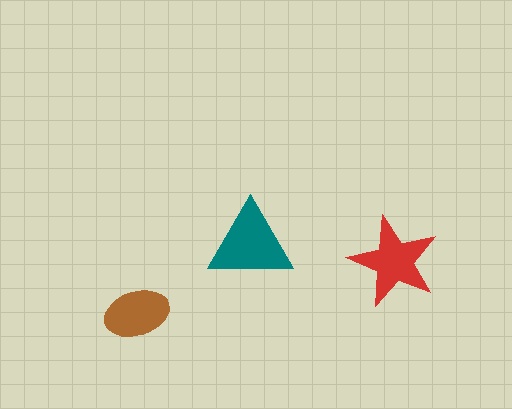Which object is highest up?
The teal triangle is topmost.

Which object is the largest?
The teal triangle.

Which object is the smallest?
The brown ellipse.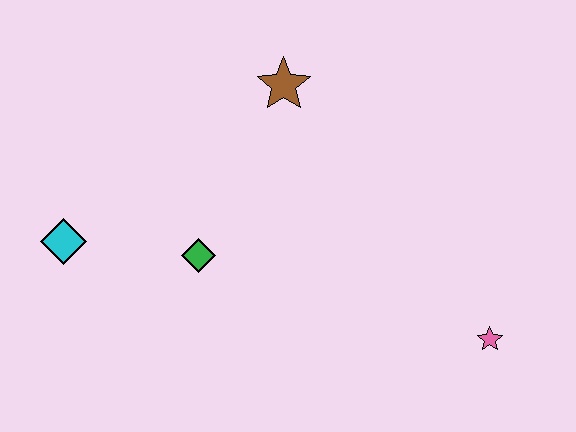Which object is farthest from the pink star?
The cyan diamond is farthest from the pink star.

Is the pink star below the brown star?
Yes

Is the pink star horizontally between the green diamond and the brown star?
No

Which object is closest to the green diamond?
The cyan diamond is closest to the green diamond.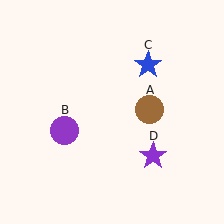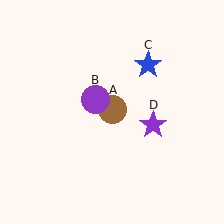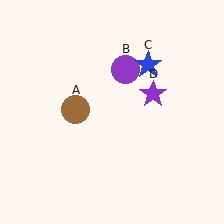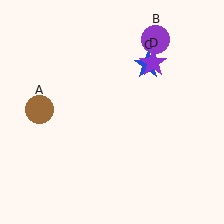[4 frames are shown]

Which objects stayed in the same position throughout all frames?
Blue star (object C) remained stationary.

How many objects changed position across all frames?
3 objects changed position: brown circle (object A), purple circle (object B), purple star (object D).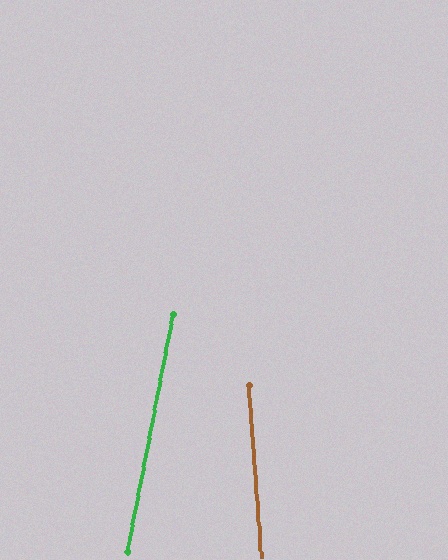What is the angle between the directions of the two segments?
Approximately 15 degrees.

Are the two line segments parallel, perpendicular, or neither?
Neither parallel nor perpendicular — they differ by about 15°.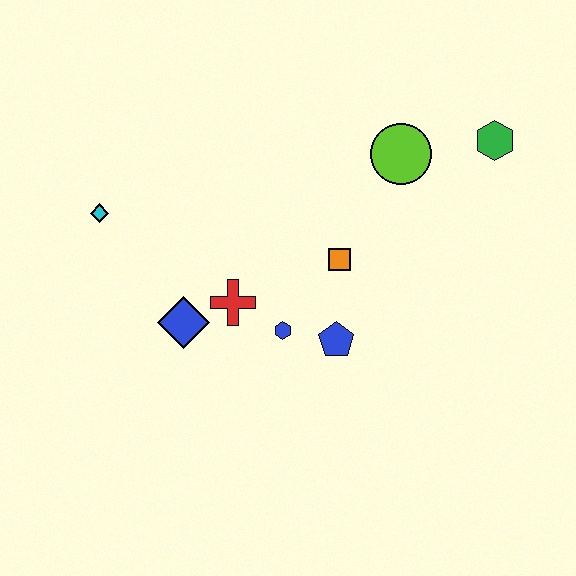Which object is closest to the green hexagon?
The lime circle is closest to the green hexagon.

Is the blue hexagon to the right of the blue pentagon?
No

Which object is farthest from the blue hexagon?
The green hexagon is farthest from the blue hexagon.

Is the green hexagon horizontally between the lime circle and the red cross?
No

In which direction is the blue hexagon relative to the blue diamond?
The blue hexagon is to the right of the blue diamond.